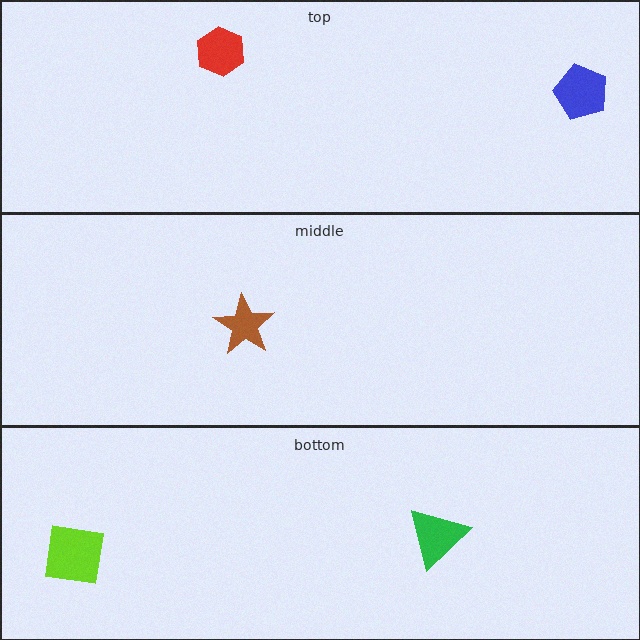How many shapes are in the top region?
2.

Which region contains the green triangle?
The bottom region.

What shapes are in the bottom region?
The green triangle, the lime square.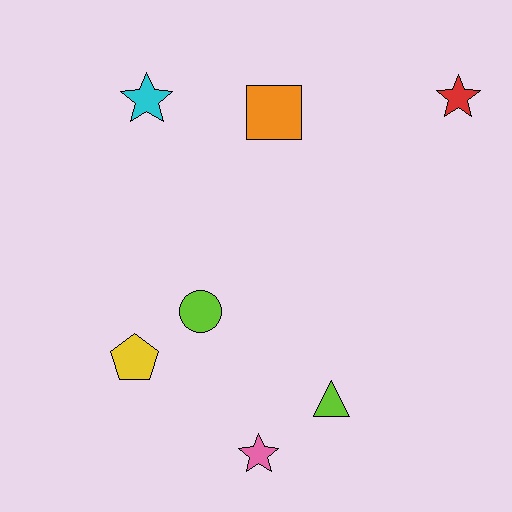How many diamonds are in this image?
There are no diamonds.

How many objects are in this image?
There are 7 objects.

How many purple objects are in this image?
There are no purple objects.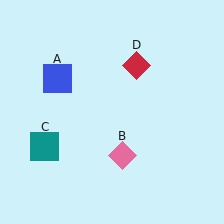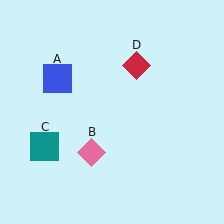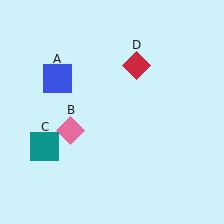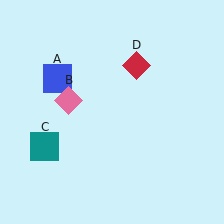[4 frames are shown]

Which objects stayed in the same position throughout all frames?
Blue square (object A) and teal square (object C) and red diamond (object D) remained stationary.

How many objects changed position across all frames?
1 object changed position: pink diamond (object B).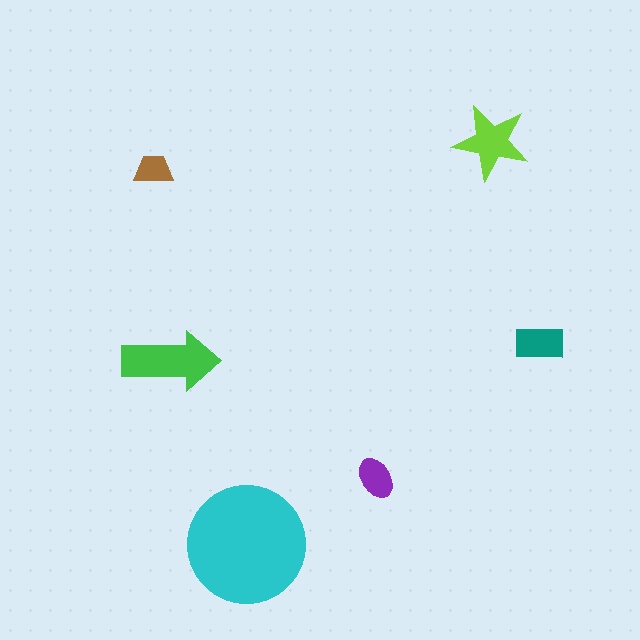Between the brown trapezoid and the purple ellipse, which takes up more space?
The purple ellipse.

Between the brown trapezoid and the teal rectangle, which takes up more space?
The teal rectangle.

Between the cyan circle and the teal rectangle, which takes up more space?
The cyan circle.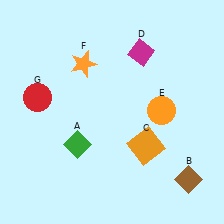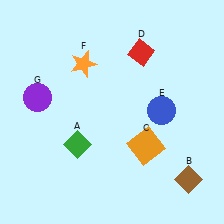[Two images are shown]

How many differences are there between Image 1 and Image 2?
There are 3 differences between the two images.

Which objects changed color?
D changed from magenta to red. E changed from orange to blue. G changed from red to purple.